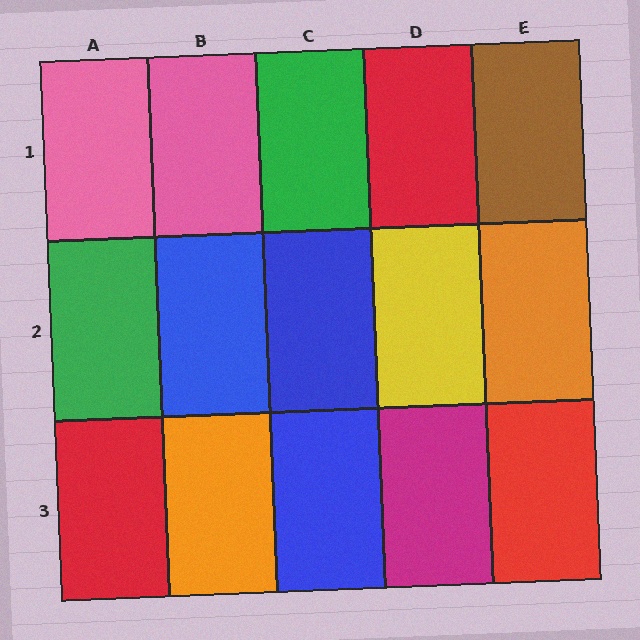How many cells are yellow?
1 cell is yellow.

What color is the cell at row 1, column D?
Red.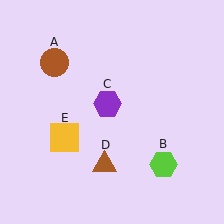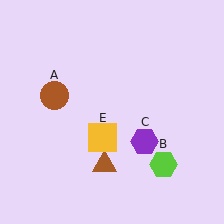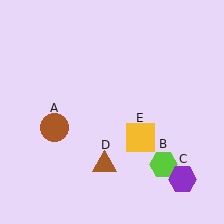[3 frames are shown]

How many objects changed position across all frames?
3 objects changed position: brown circle (object A), purple hexagon (object C), yellow square (object E).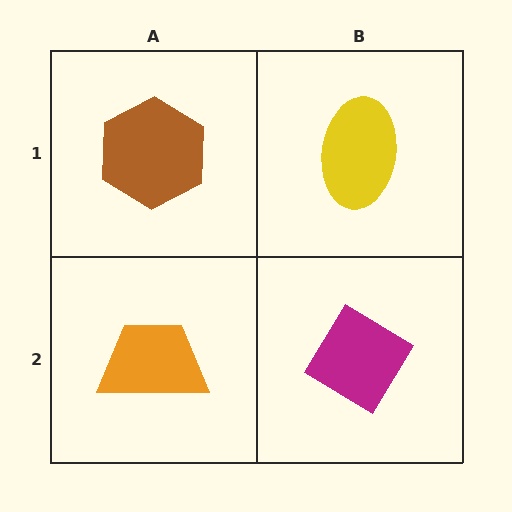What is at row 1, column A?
A brown hexagon.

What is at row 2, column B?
A magenta diamond.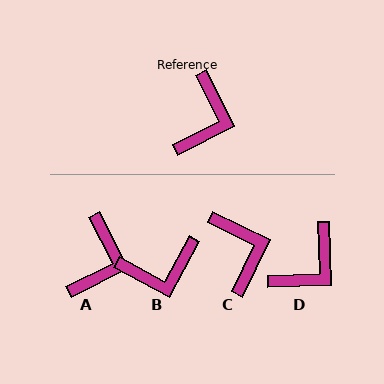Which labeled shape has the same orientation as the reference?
A.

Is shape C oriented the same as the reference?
No, it is off by about 38 degrees.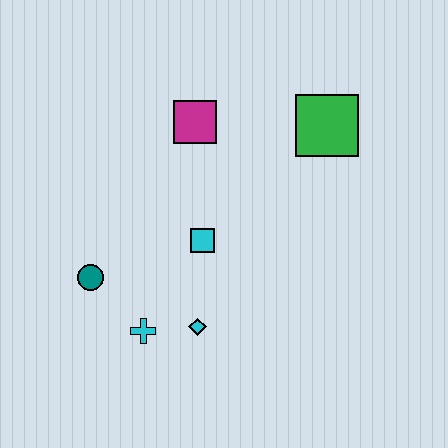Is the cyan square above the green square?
No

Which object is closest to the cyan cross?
The cyan diamond is closest to the cyan cross.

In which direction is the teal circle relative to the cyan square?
The teal circle is to the left of the cyan square.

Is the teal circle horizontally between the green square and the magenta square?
No